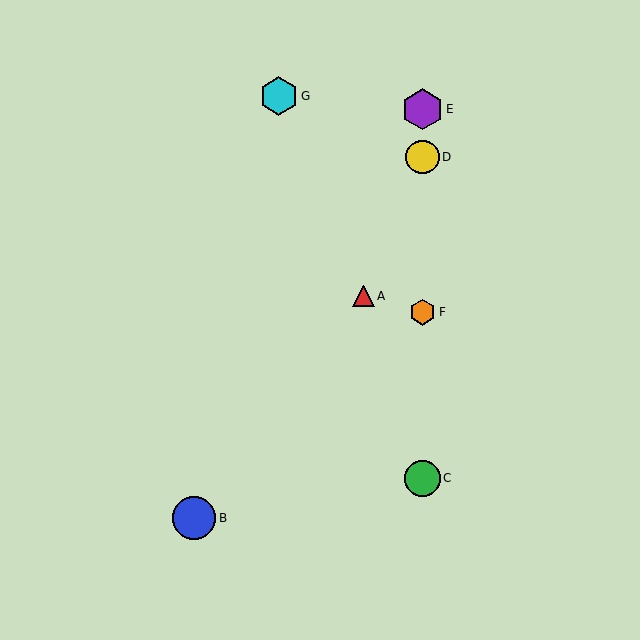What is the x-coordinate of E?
Object E is at x≈423.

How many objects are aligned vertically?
4 objects (C, D, E, F) are aligned vertically.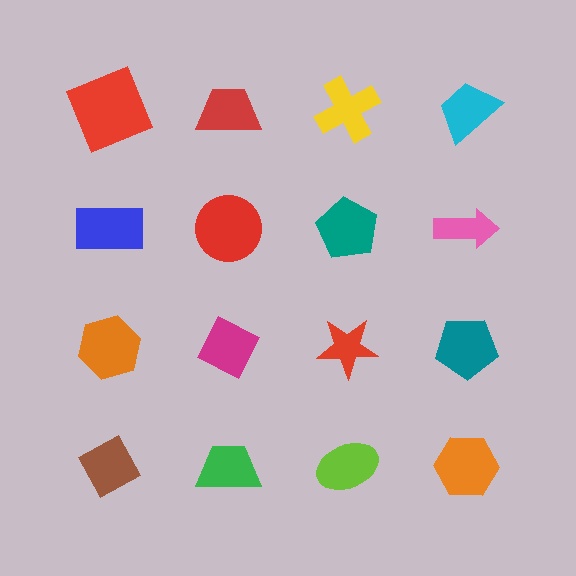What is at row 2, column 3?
A teal pentagon.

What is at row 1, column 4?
A cyan trapezoid.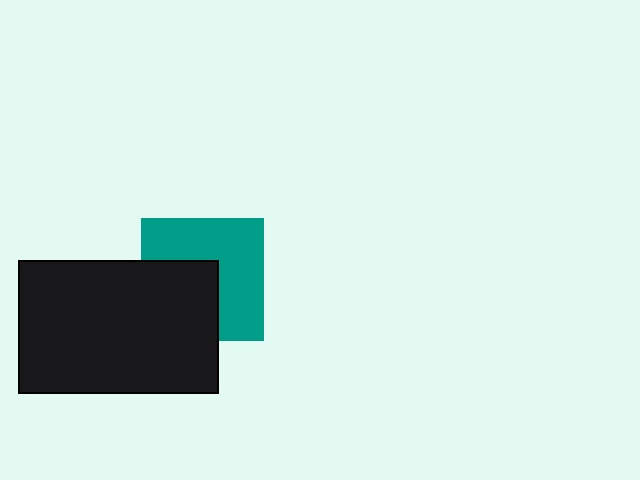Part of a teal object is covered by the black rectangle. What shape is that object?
It is a square.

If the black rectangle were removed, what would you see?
You would see the complete teal square.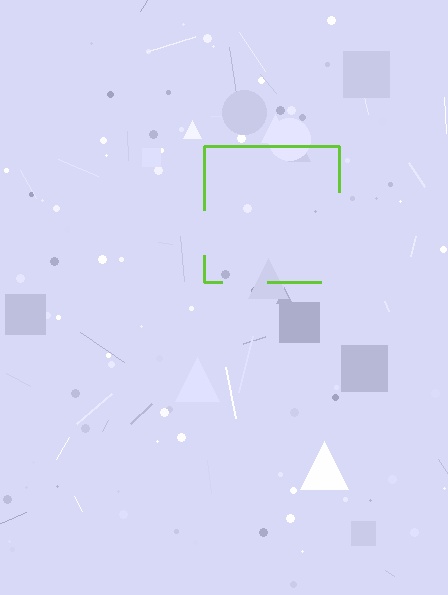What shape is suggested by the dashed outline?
The dashed outline suggests a square.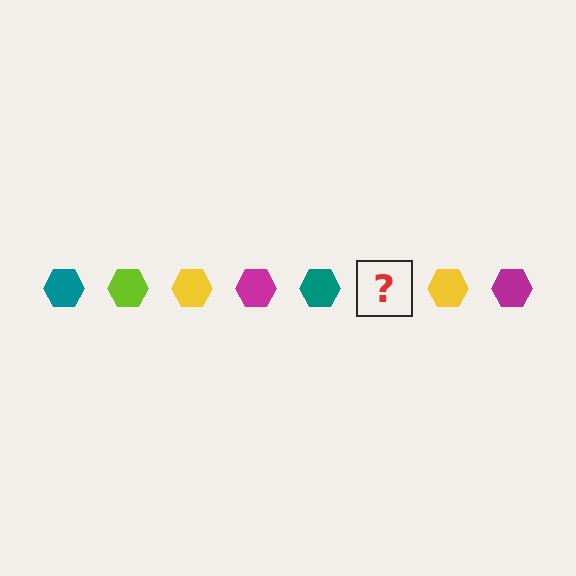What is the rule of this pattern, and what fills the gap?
The rule is that the pattern cycles through teal, lime, yellow, magenta hexagons. The gap should be filled with a lime hexagon.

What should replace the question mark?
The question mark should be replaced with a lime hexagon.